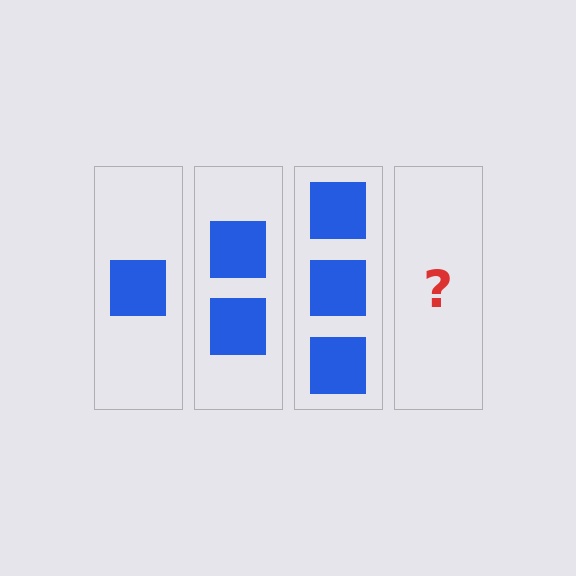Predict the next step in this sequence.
The next step is 4 squares.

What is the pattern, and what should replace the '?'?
The pattern is that each step adds one more square. The '?' should be 4 squares.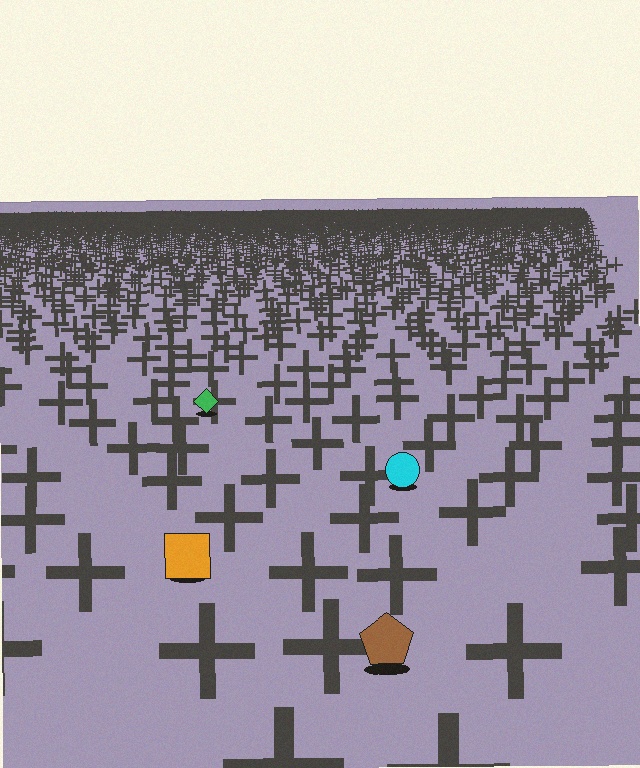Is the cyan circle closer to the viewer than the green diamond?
Yes. The cyan circle is closer — you can tell from the texture gradient: the ground texture is coarser near it.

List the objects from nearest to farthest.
From nearest to farthest: the brown pentagon, the orange square, the cyan circle, the green diamond.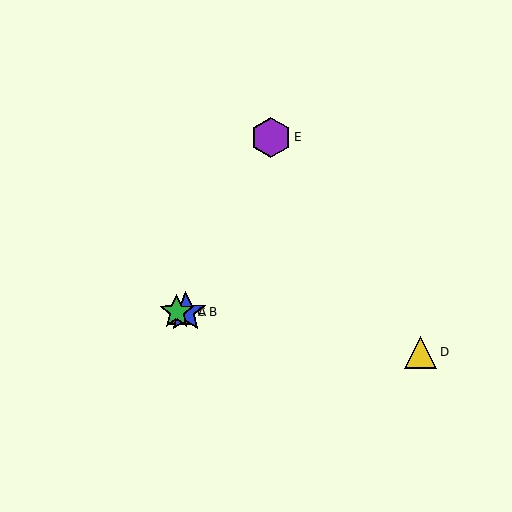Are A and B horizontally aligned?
Yes, both are at y≈312.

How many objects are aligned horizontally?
3 objects (A, B, C) are aligned horizontally.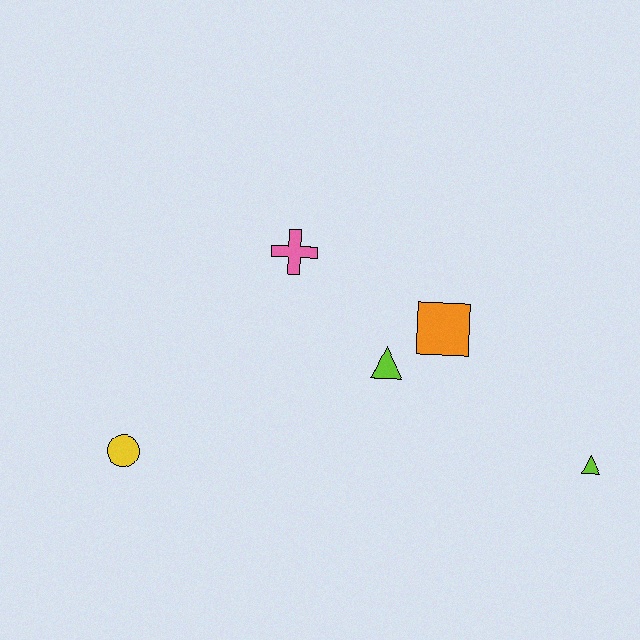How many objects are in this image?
There are 5 objects.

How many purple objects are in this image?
There are no purple objects.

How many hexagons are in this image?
There are no hexagons.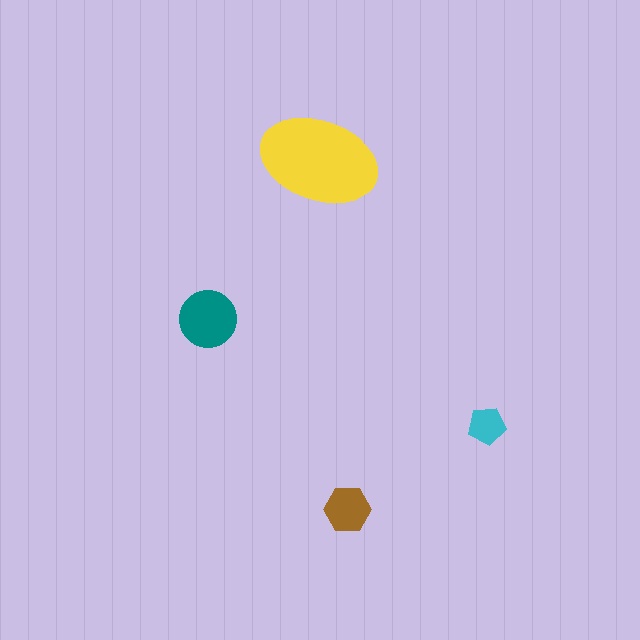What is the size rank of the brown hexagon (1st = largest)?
3rd.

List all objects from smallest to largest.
The cyan pentagon, the brown hexagon, the teal circle, the yellow ellipse.